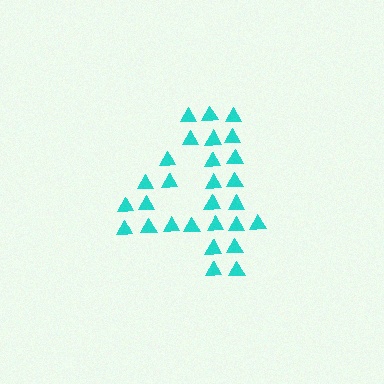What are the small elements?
The small elements are triangles.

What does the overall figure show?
The overall figure shows the digit 4.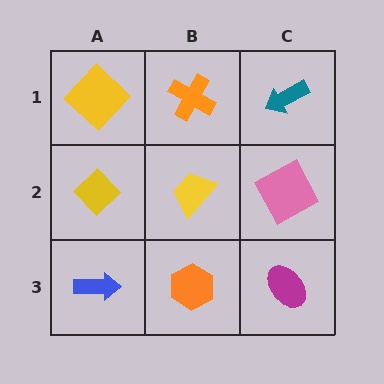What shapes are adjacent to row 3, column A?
A yellow diamond (row 2, column A), an orange hexagon (row 3, column B).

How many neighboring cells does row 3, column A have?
2.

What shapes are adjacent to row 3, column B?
A yellow trapezoid (row 2, column B), a blue arrow (row 3, column A), a magenta ellipse (row 3, column C).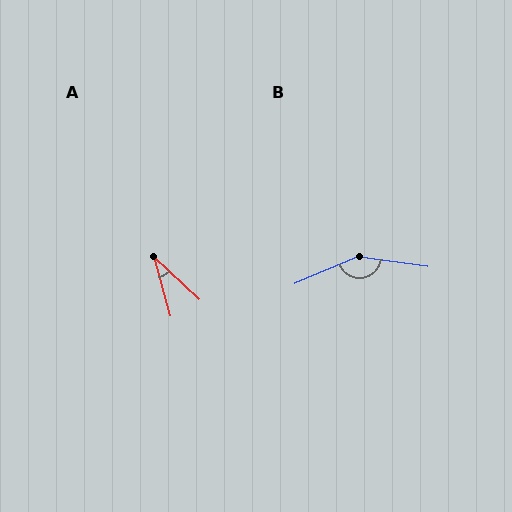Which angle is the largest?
B, at approximately 149 degrees.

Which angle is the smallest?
A, at approximately 31 degrees.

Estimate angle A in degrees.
Approximately 31 degrees.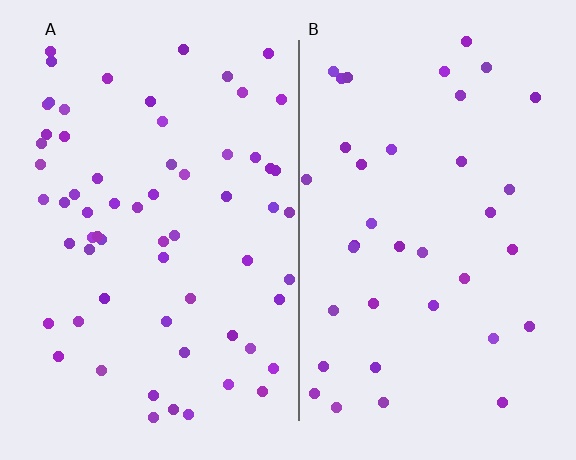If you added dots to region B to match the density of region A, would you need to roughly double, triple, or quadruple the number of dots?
Approximately double.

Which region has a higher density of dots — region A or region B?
A (the left).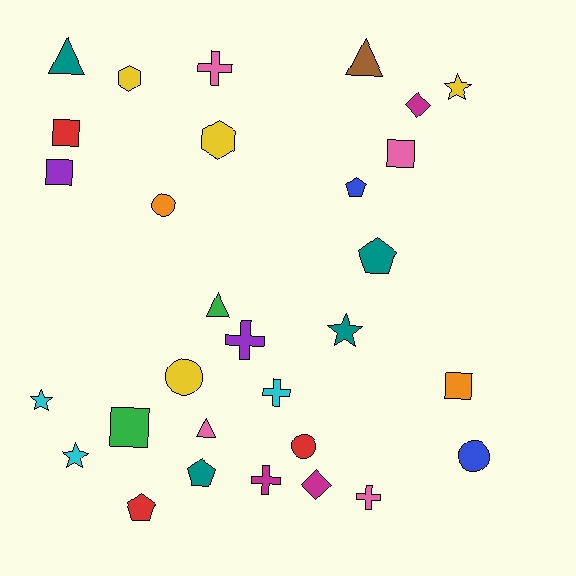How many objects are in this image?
There are 30 objects.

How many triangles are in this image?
There are 4 triangles.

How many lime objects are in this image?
There are no lime objects.